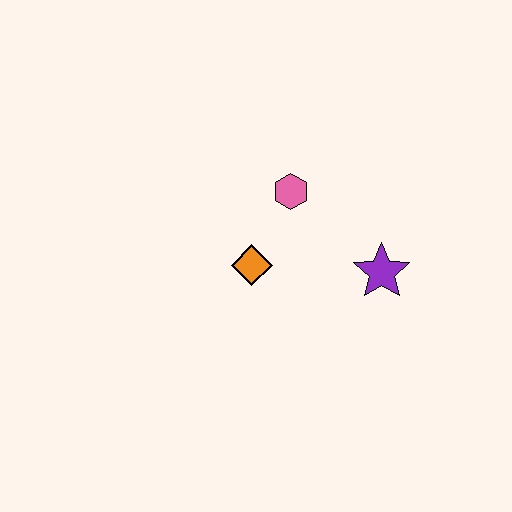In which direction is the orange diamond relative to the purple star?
The orange diamond is to the left of the purple star.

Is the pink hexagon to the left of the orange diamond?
No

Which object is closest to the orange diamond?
The pink hexagon is closest to the orange diamond.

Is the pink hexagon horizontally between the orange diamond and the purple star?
Yes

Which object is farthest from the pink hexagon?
The purple star is farthest from the pink hexagon.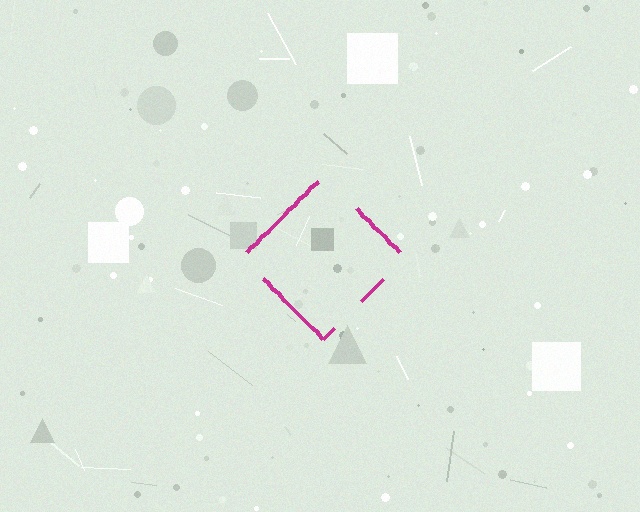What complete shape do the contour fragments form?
The contour fragments form a diamond.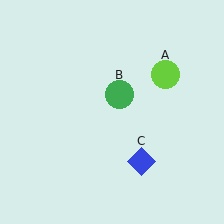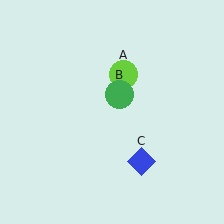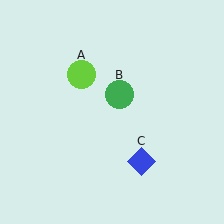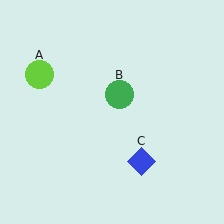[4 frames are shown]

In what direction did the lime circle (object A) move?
The lime circle (object A) moved left.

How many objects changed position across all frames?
1 object changed position: lime circle (object A).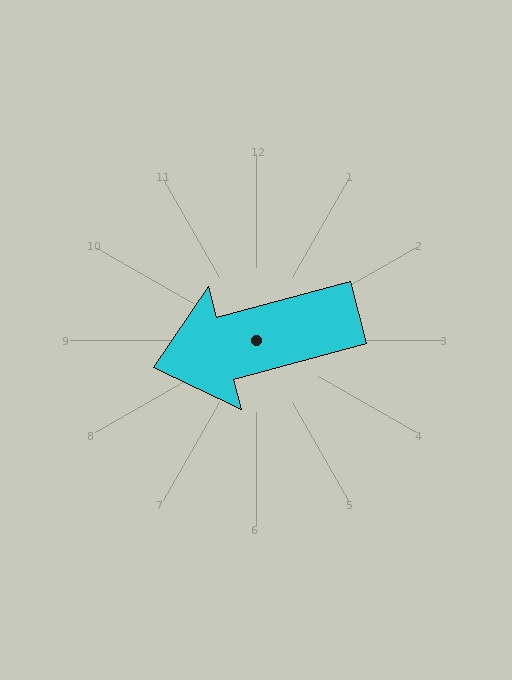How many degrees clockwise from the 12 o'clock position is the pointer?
Approximately 255 degrees.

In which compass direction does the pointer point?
West.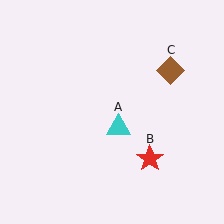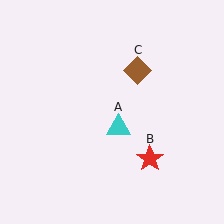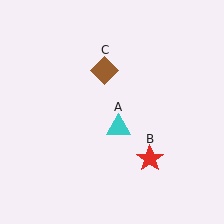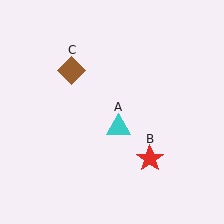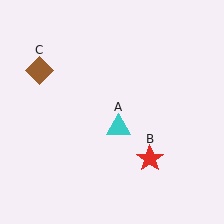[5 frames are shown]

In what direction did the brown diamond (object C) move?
The brown diamond (object C) moved left.